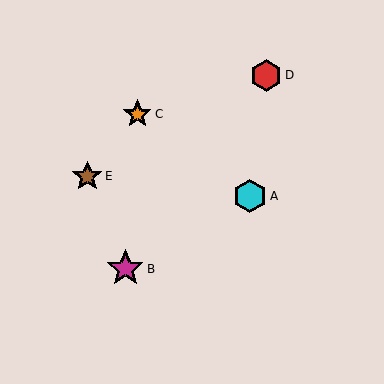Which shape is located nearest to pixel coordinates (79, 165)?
The brown star (labeled E) at (87, 176) is nearest to that location.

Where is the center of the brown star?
The center of the brown star is at (87, 176).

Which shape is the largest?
The magenta star (labeled B) is the largest.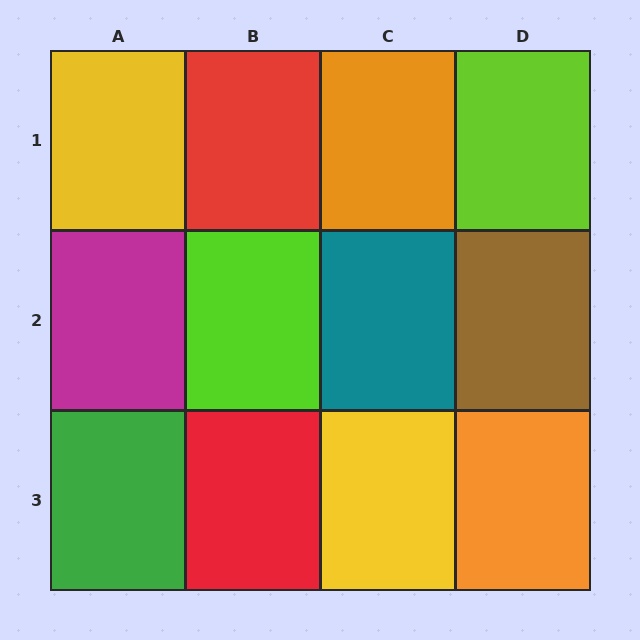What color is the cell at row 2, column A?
Magenta.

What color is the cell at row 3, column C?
Yellow.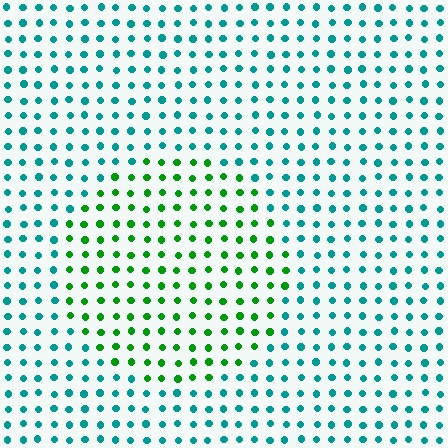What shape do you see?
I see a circle.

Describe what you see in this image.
The image is filled with small teal elements in a uniform arrangement. A circle-shaped region is visible where the elements are tinted to a slightly different hue, forming a subtle color boundary.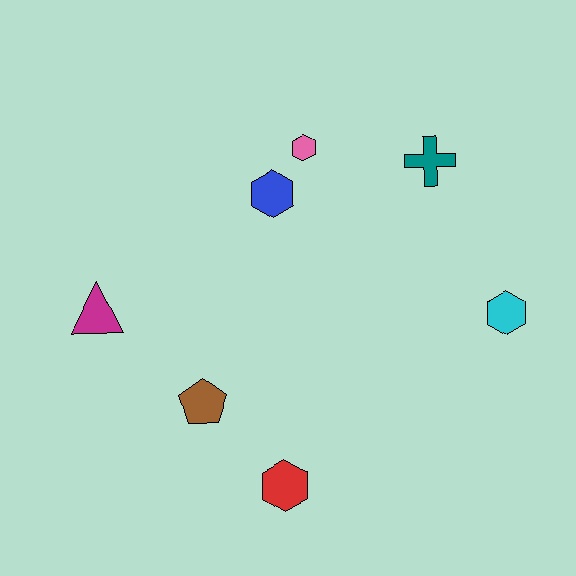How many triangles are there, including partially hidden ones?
There is 1 triangle.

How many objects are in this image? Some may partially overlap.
There are 7 objects.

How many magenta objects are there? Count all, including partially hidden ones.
There is 1 magenta object.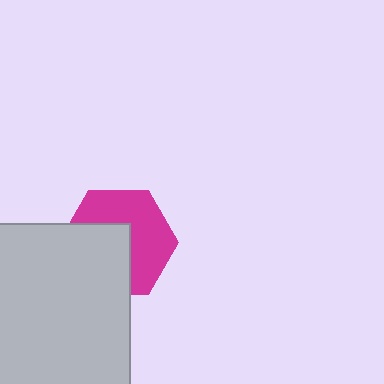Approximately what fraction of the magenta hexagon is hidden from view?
Roughly 46% of the magenta hexagon is hidden behind the light gray square.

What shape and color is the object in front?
The object in front is a light gray square.